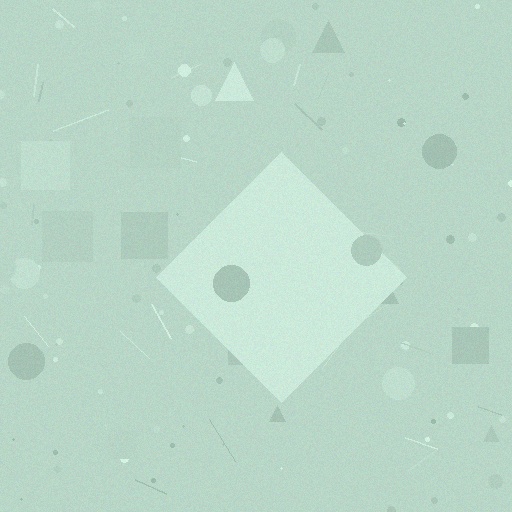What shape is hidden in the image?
A diamond is hidden in the image.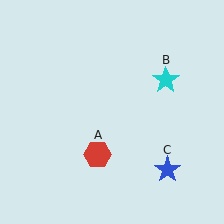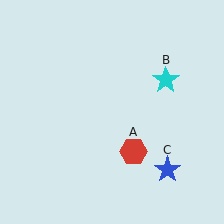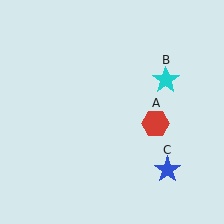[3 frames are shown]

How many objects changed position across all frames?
1 object changed position: red hexagon (object A).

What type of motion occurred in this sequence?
The red hexagon (object A) rotated counterclockwise around the center of the scene.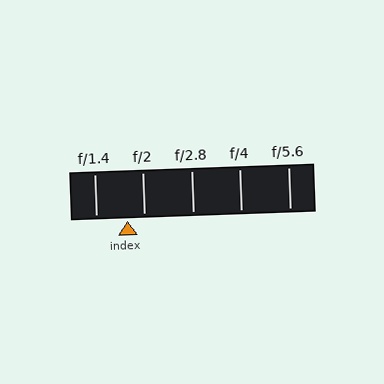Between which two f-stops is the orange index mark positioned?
The index mark is between f/1.4 and f/2.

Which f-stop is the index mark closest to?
The index mark is closest to f/2.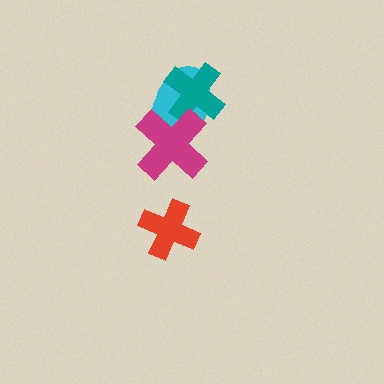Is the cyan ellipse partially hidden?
Yes, it is partially covered by another shape.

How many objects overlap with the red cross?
0 objects overlap with the red cross.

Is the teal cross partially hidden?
Yes, it is partially covered by another shape.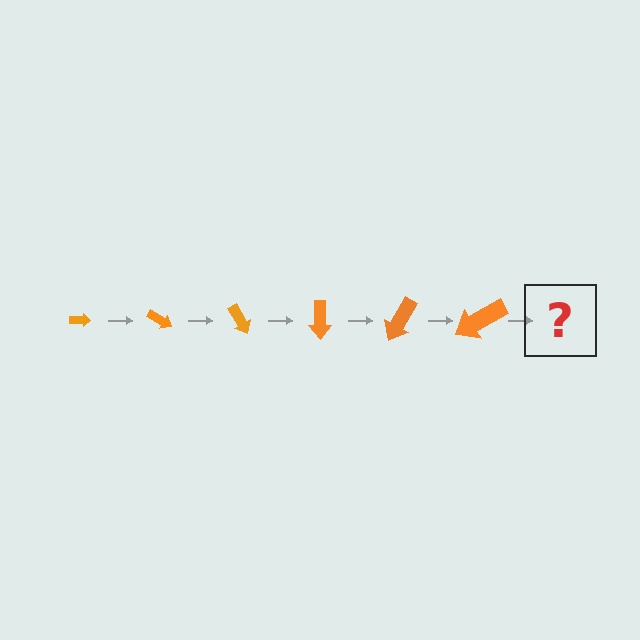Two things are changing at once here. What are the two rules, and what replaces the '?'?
The two rules are that the arrow grows larger each step and it rotates 30 degrees each step. The '?' should be an arrow, larger than the previous one and rotated 180 degrees from the start.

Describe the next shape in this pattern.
It should be an arrow, larger than the previous one and rotated 180 degrees from the start.